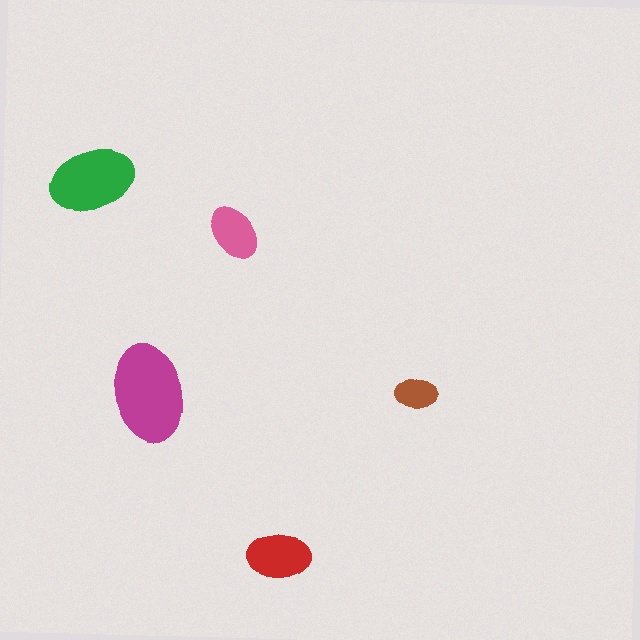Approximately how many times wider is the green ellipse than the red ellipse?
About 1.5 times wider.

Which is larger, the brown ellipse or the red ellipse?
The red one.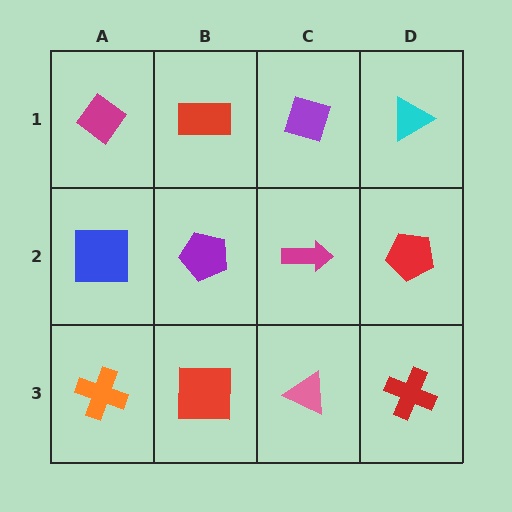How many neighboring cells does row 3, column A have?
2.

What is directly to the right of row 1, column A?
A red rectangle.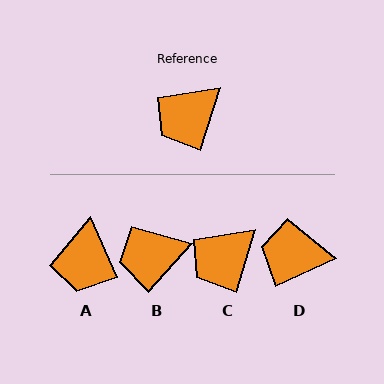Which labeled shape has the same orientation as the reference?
C.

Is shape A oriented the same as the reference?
No, it is off by about 41 degrees.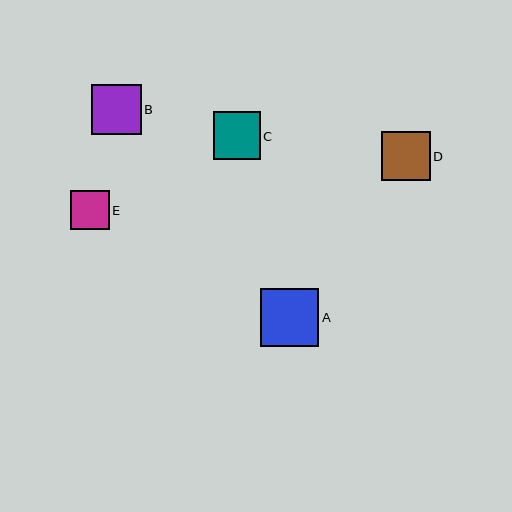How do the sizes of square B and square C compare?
Square B and square C are approximately the same size.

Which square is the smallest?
Square E is the smallest with a size of approximately 39 pixels.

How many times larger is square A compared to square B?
Square A is approximately 1.2 times the size of square B.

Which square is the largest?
Square A is the largest with a size of approximately 58 pixels.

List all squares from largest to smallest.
From largest to smallest: A, B, D, C, E.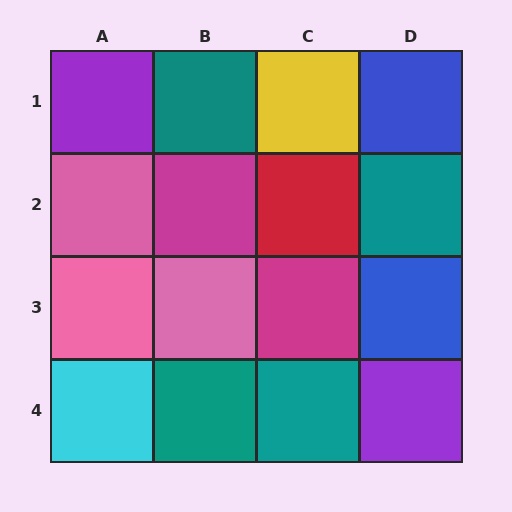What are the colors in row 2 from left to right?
Pink, magenta, red, teal.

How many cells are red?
1 cell is red.